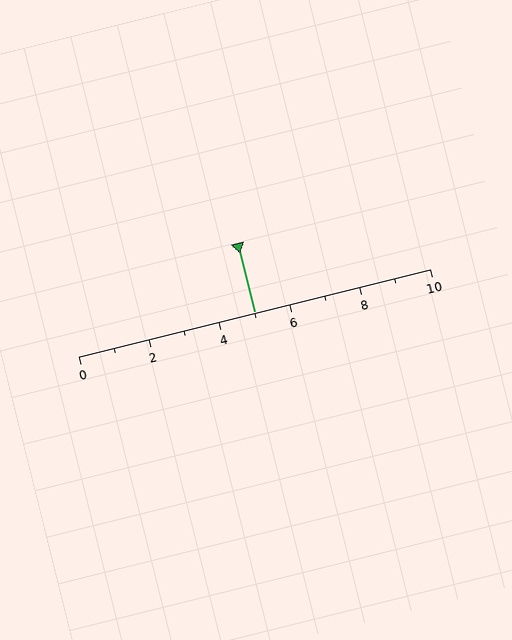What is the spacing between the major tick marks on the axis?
The major ticks are spaced 2 apart.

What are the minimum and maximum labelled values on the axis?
The axis runs from 0 to 10.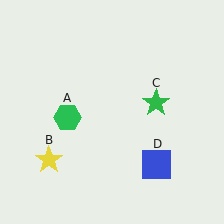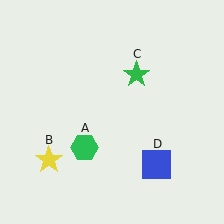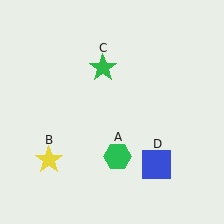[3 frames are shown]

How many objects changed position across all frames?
2 objects changed position: green hexagon (object A), green star (object C).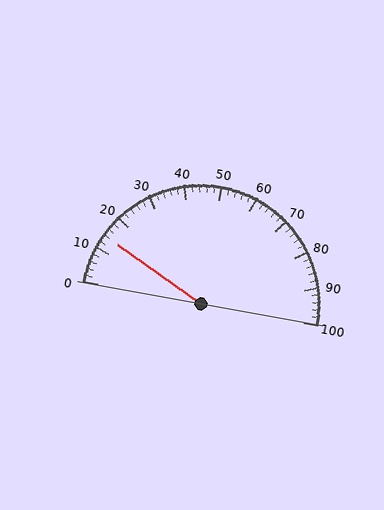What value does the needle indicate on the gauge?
The needle indicates approximately 14.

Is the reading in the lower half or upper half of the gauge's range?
The reading is in the lower half of the range (0 to 100).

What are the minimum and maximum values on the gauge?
The gauge ranges from 0 to 100.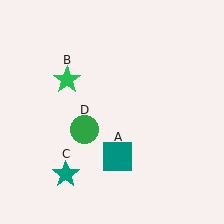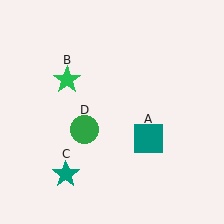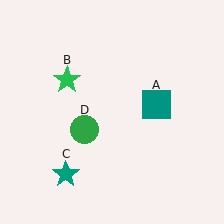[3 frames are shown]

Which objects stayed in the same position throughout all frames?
Green star (object B) and teal star (object C) and green circle (object D) remained stationary.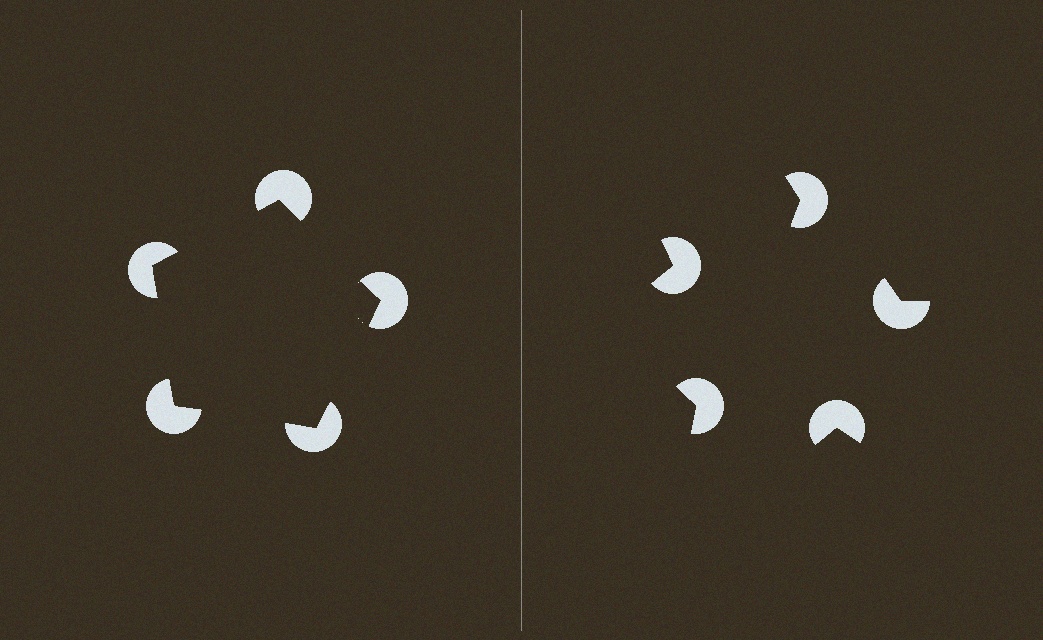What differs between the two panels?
The pac-man discs are positioned identically on both sides; only the wedge orientations differ. On the left they align to a pentagon; on the right they are misaligned.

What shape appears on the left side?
An illusory pentagon.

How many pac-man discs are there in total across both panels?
10 — 5 on each side.